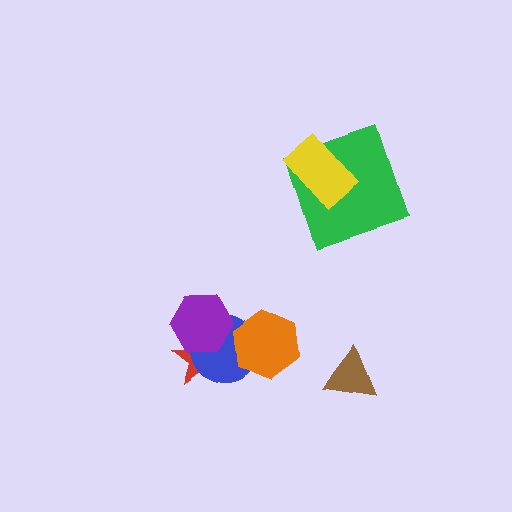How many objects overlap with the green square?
1 object overlaps with the green square.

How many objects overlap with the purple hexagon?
2 objects overlap with the purple hexagon.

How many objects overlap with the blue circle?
3 objects overlap with the blue circle.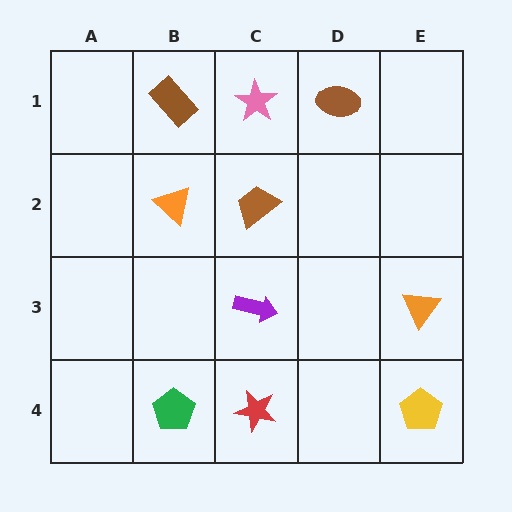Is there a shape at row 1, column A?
No, that cell is empty.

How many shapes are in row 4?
3 shapes.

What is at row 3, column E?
An orange triangle.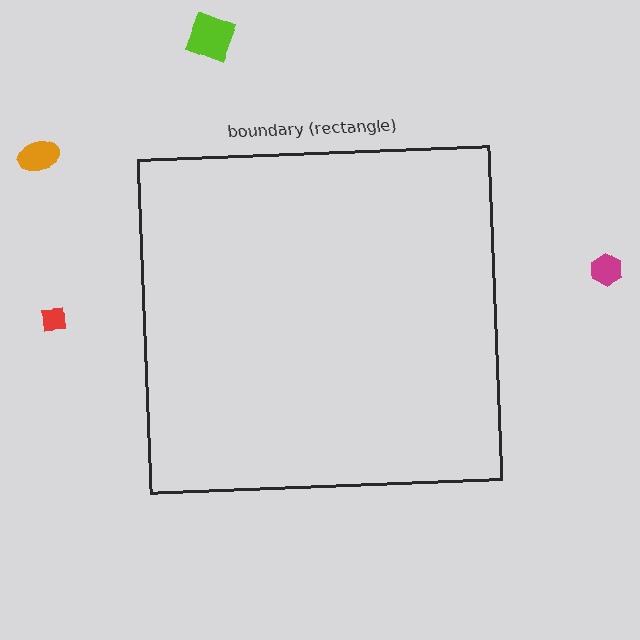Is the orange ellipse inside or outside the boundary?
Outside.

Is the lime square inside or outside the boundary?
Outside.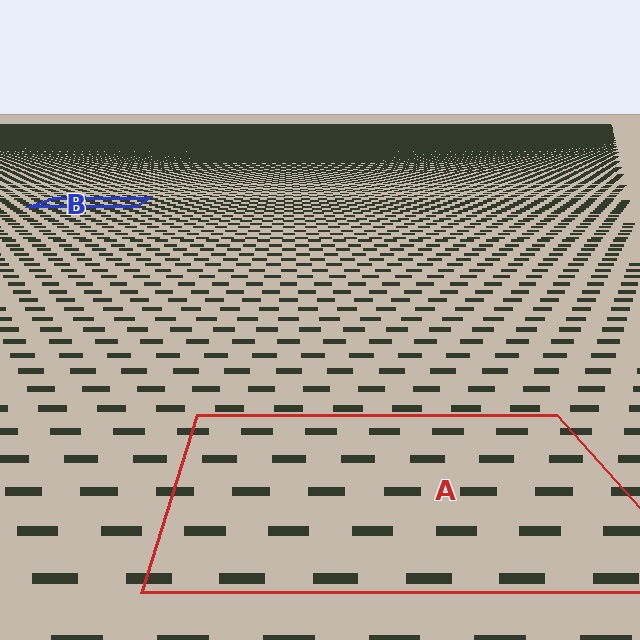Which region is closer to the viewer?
Region A is closer. The texture elements there are larger and more spread out.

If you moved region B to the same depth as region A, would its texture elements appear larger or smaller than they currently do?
They would appear larger. At a closer depth, the same texture elements are projected at a bigger on-screen size.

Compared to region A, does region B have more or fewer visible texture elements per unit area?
Region B has more texture elements per unit area — they are packed more densely because it is farther away.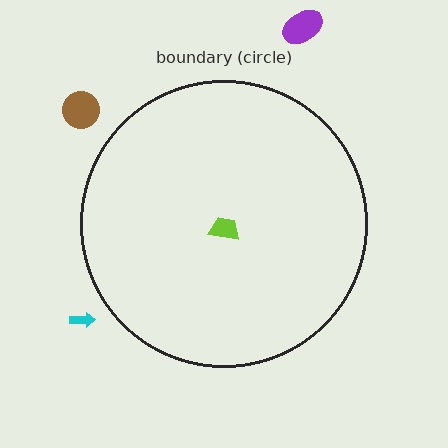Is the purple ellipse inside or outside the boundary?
Outside.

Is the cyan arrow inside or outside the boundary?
Outside.